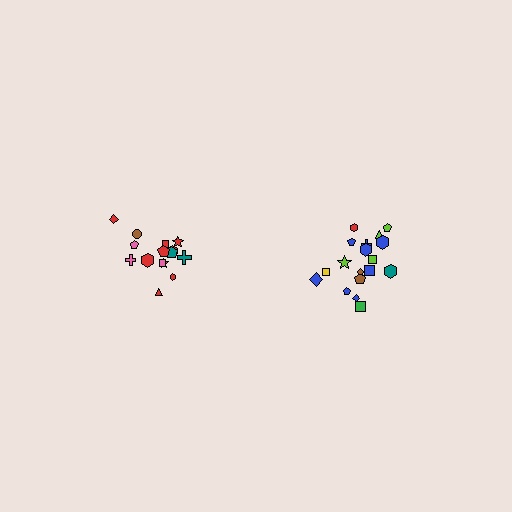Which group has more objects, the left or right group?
The right group.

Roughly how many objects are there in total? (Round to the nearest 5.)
Roughly 35 objects in total.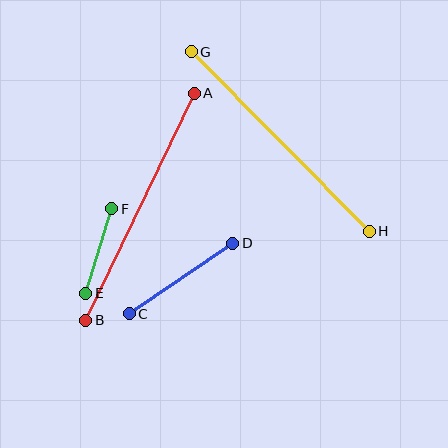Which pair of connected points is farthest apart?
Points G and H are farthest apart.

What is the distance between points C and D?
The distance is approximately 126 pixels.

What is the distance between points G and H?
The distance is approximately 253 pixels.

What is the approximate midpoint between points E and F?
The midpoint is at approximately (99, 251) pixels.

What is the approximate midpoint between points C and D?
The midpoint is at approximately (181, 278) pixels.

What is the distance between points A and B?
The distance is approximately 252 pixels.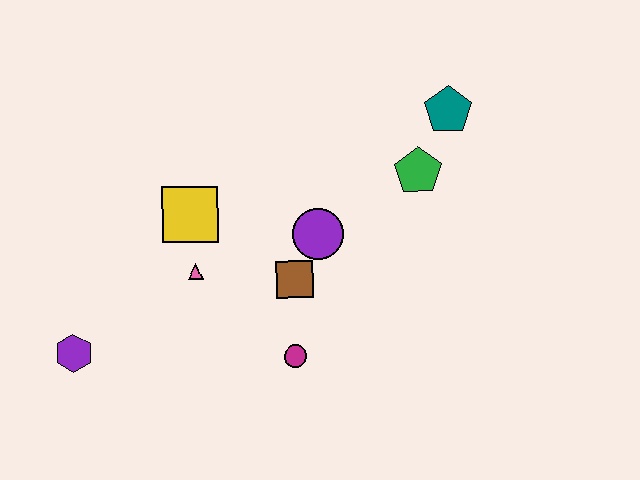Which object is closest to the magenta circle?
The brown square is closest to the magenta circle.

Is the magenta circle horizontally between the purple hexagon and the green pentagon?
Yes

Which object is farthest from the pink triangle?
The teal pentagon is farthest from the pink triangle.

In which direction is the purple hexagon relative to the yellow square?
The purple hexagon is below the yellow square.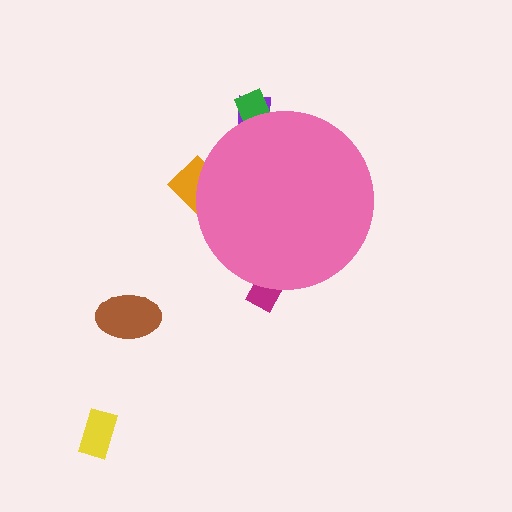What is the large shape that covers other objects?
A pink circle.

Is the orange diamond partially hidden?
Yes, the orange diamond is partially hidden behind the pink circle.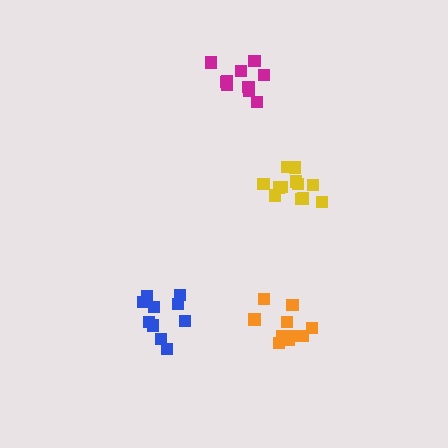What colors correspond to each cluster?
The clusters are colored: orange, yellow, blue, magenta.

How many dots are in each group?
Group 1: 10 dots, Group 2: 12 dots, Group 3: 10 dots, Group 4: 10 dots (42 total).